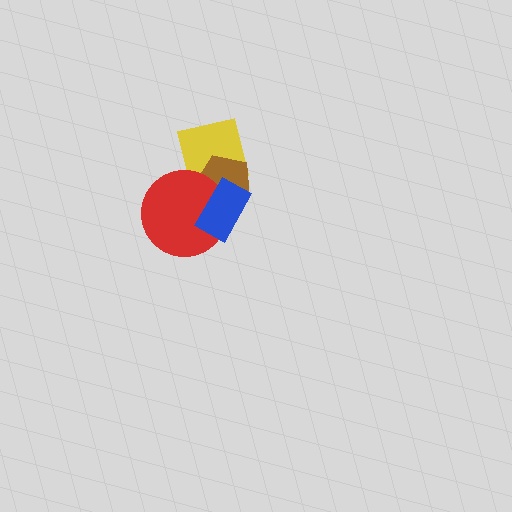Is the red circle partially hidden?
Yes, it is partially covered by another shape.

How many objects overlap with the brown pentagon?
3 objects overlap with the brown pentagon.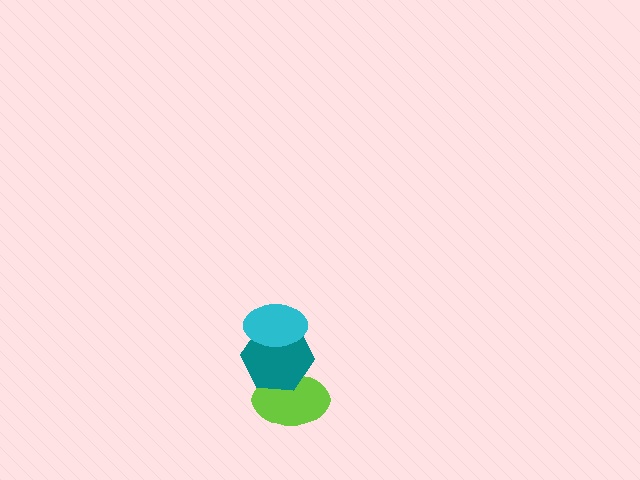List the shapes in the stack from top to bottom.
From top to bottom: the cyan ellipse, the teal hexagon, the lime ellipse.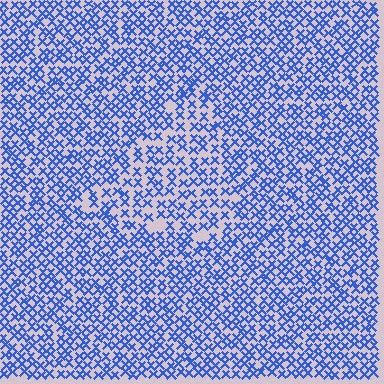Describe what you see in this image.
The image contains small blue elements arranged at two different densities. A triangle-shaped region is visible where the elements are less densely packed than the surrounding area.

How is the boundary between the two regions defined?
The boundary is defined by a change in element density (approximately 1.4x ratio). All elements are the same color, size, and shape.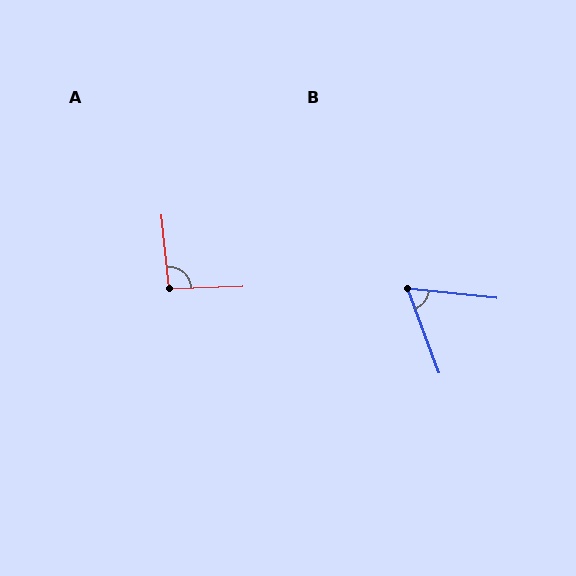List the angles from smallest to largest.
B (64°), A (94°).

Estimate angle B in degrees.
Approximately 64 degrees.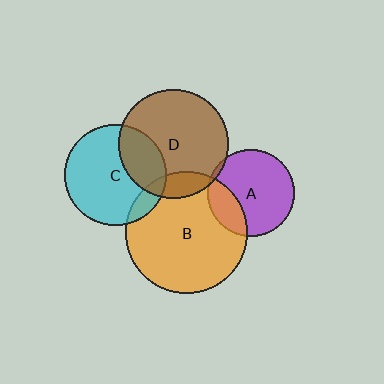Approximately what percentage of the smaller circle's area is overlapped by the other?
Approximately 5%.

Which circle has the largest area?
Circle B (orange).